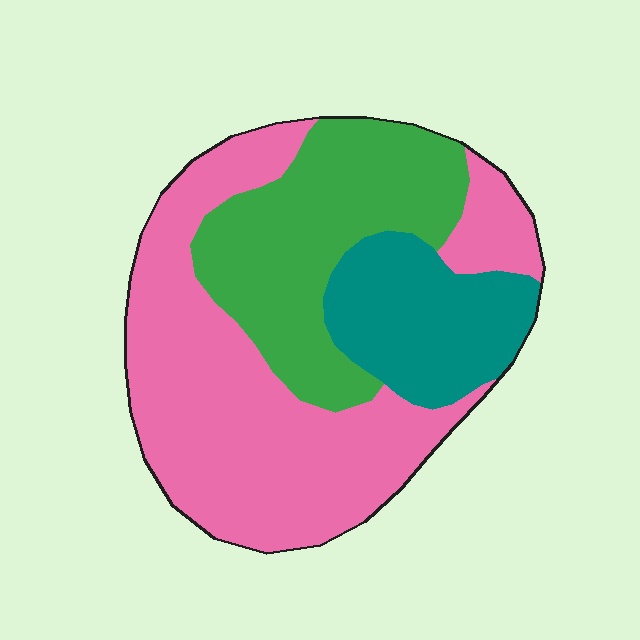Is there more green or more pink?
Pink.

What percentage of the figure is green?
Green covers 30% of the figure.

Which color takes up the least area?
Teal, at roughly 20%.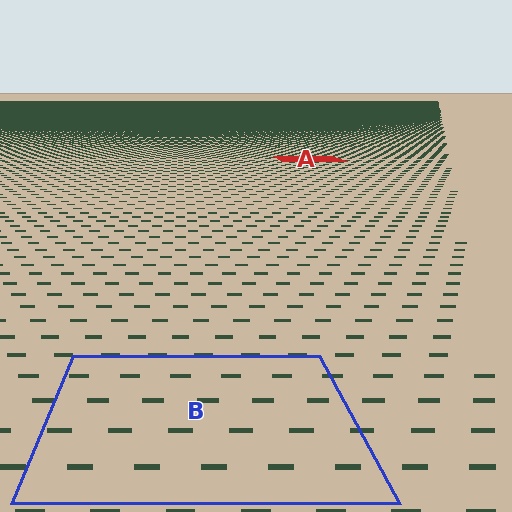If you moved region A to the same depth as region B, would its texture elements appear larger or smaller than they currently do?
They would appear larger. At a closer depth, the same texture elements are projected at a bigger on-screen size.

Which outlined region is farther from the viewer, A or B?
Region A is farther from the viewer — the texture elements inside it appear smaller and more densely packed.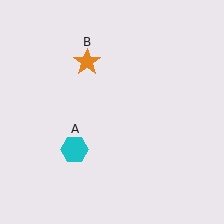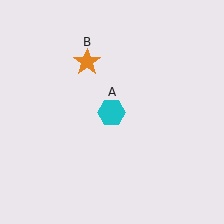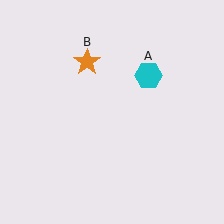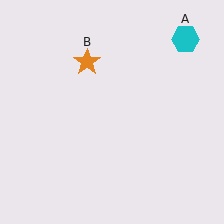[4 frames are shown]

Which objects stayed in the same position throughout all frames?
Orange star (object B) remained stationary.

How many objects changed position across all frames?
1 object changed position: cyan hexagon (object A).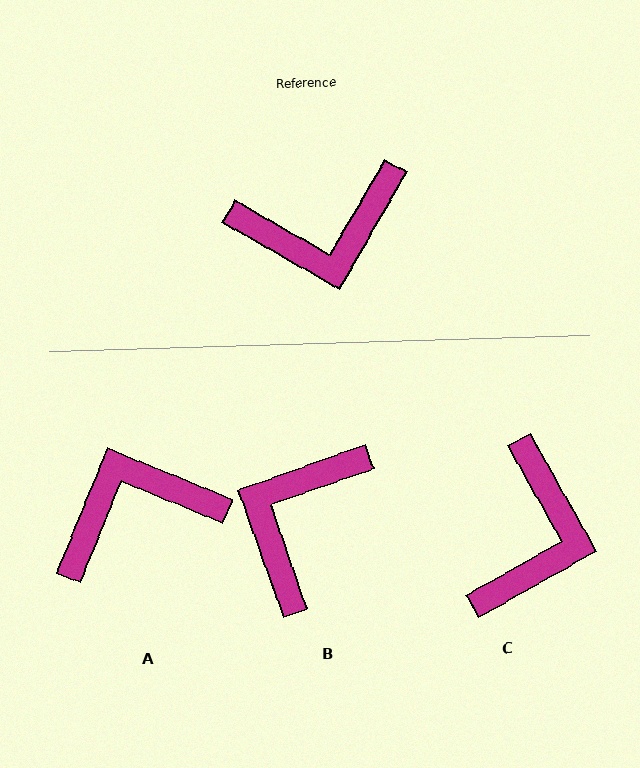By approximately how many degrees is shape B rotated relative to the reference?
Approximately 130 degrees clockwise.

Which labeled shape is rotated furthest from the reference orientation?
A, about 172 degrees away.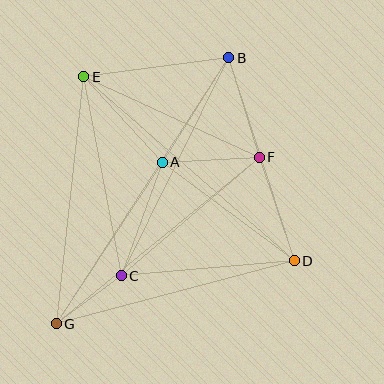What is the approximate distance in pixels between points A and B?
The distance between A and B is approximately 124 pixels.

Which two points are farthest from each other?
Points B and G are farthest from each other.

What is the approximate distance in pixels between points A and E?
The distance between A and E is approximately 116 pixels.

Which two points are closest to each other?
Points C and G are closest to each other.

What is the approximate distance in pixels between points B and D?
The distance between B and D is approximately 214 pixels.